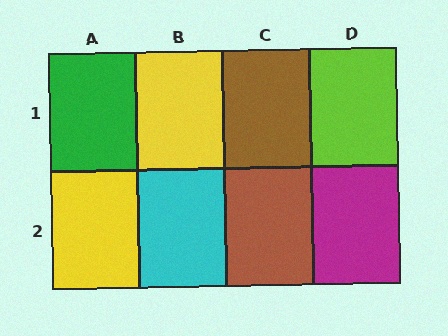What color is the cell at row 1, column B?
Yellow.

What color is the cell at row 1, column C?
Brown.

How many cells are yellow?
2 cells are yellow.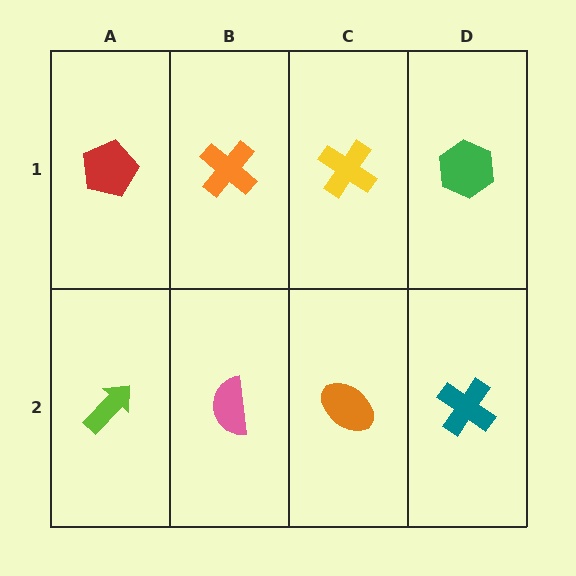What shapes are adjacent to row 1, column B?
A pink semicircle (row 2, column B), a red pentagon (row 1, column A), a yellow cross (row 1, column C).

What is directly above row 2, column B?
An orange cross.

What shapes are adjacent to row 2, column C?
A yellow cross (row 1, column C), a pink semicircle (row 2, column B), a teal cross (row 2, column D).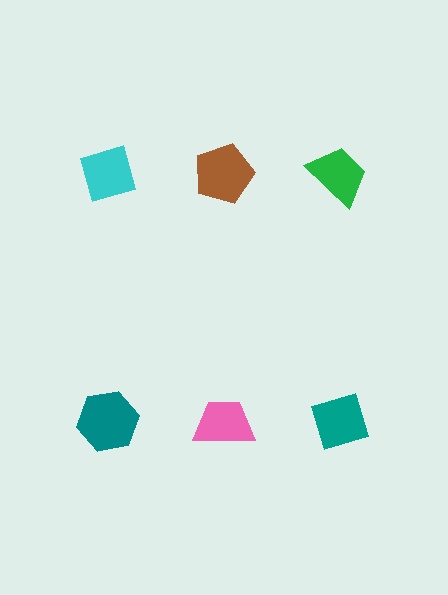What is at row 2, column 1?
A teal hexagon.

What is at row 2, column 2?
A pink trapezoid.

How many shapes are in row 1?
3 shapes.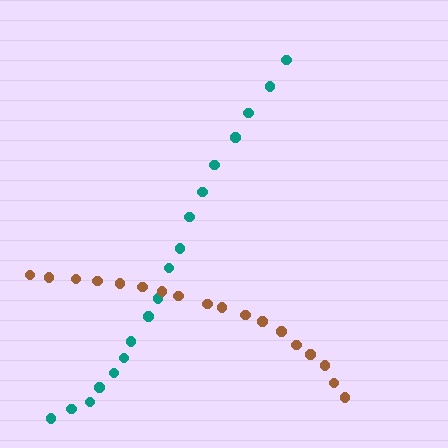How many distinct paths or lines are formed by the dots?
There are 2 distinct paths.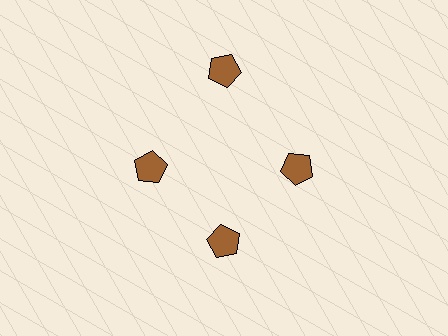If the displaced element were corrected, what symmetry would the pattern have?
It would have 4-fold rotational symmetry — the pattern would map onto itself every 90 degrees.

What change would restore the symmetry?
The symmetry would be restored by moving it inward, back onto the ring so that all 4 pentagons sit at equal angles and equal distance from the center.